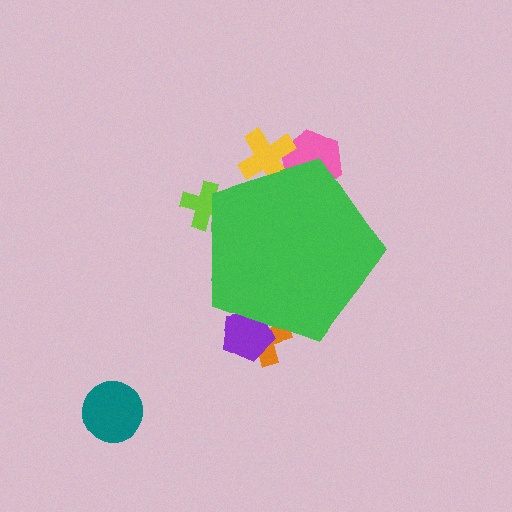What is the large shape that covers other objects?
A green pentagon.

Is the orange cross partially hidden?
Yes, the orange cross is partially hidden behind the green pentagon.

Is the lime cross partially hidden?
Yes, the lime cross is partially hidden behind the green pentagon.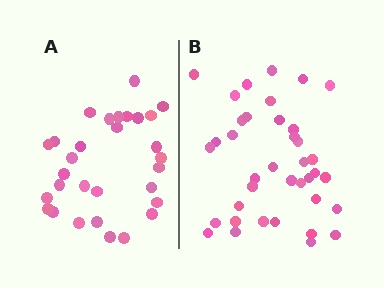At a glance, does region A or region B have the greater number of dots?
Region B (the right region) has more dots.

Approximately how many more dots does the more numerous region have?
Region B has roughly 8 or so more dots than region A.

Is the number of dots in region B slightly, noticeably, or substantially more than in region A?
Region B has noticeably more, but not dramatically so. The ratio is roughly 1.3 to 1.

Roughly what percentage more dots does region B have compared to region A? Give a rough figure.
About 25% more.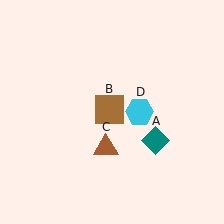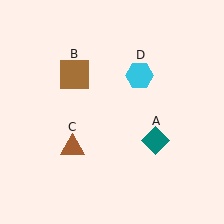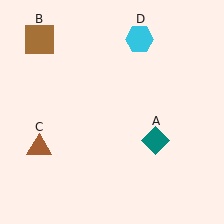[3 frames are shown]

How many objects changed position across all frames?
3 objects changed position: brown square (object B), brown triangle (object C), cyan hexagon (object D).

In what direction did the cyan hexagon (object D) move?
The cyan hexagon (object D) moved up.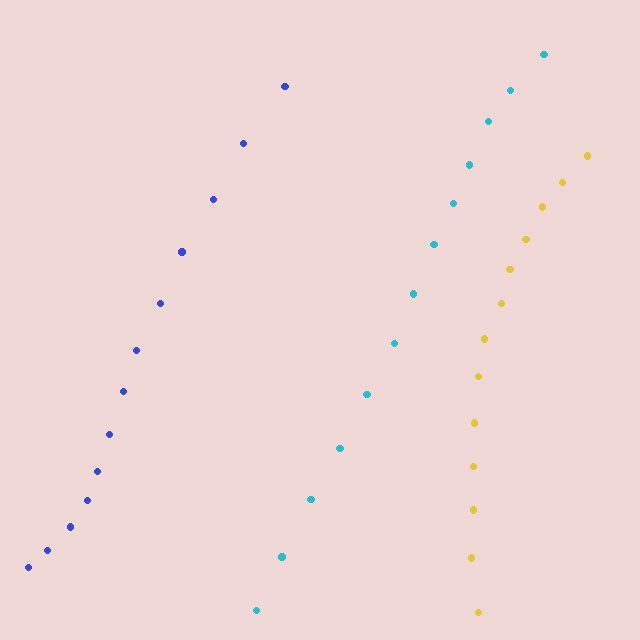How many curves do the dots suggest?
There are 3 distinct paths.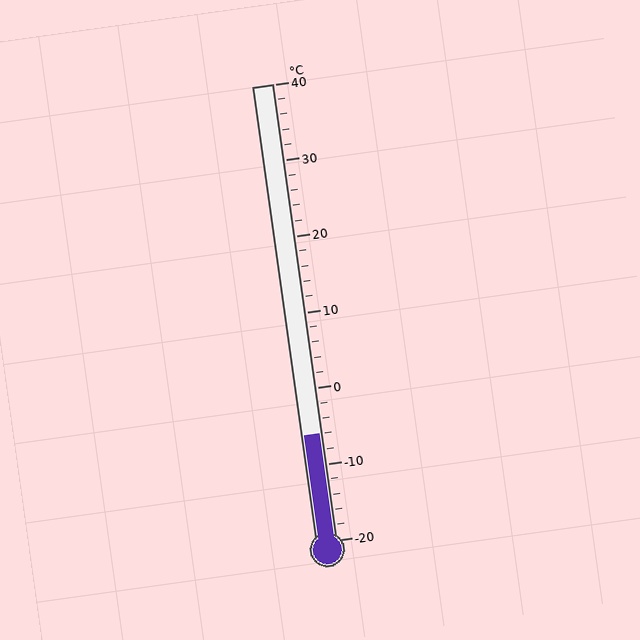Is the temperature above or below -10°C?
The temperature is above -10°C.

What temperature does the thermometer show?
The thermometer shows approximately -6°C.